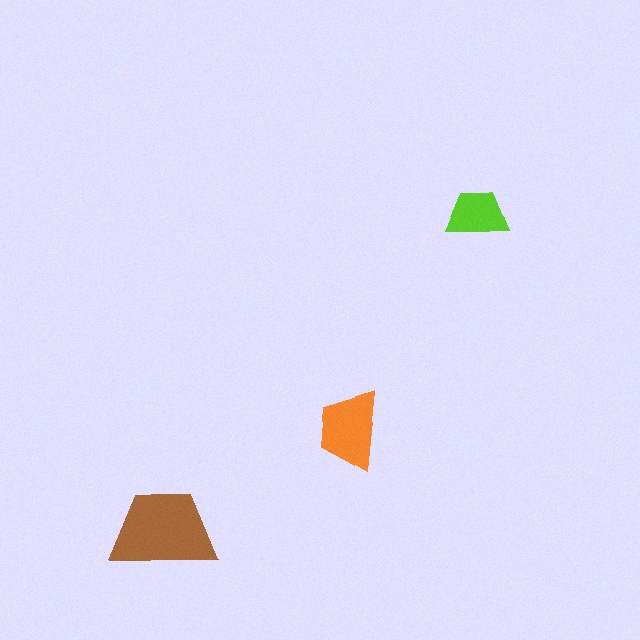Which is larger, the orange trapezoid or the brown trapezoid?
The brown one.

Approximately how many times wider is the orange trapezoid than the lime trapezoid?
About 1.5 times wider.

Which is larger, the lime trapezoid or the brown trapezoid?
The brown one.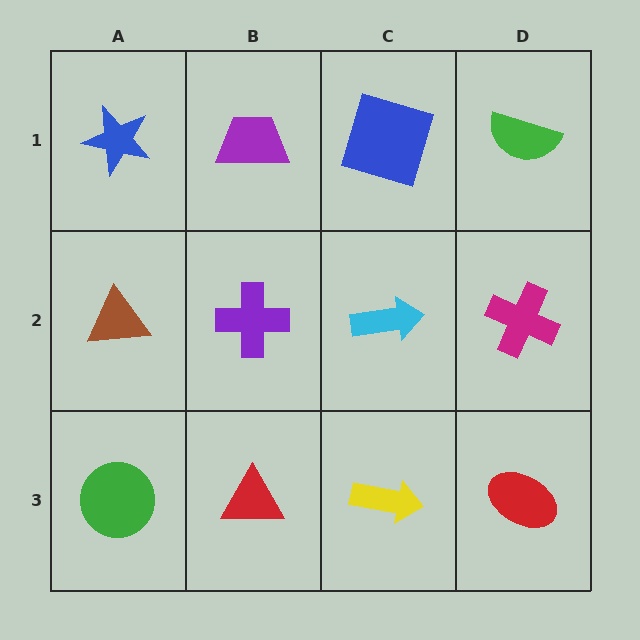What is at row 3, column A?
A green circle.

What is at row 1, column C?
A blue square.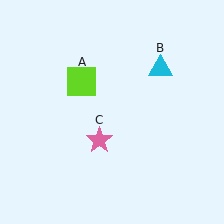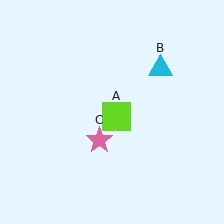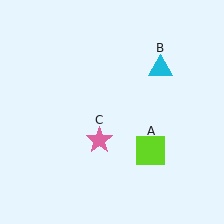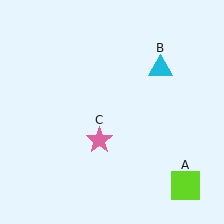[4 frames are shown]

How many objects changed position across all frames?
1 object changed position: lime square (object A).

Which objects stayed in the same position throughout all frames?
Cyan triangle (object B) and pink star (object C) remained stationary.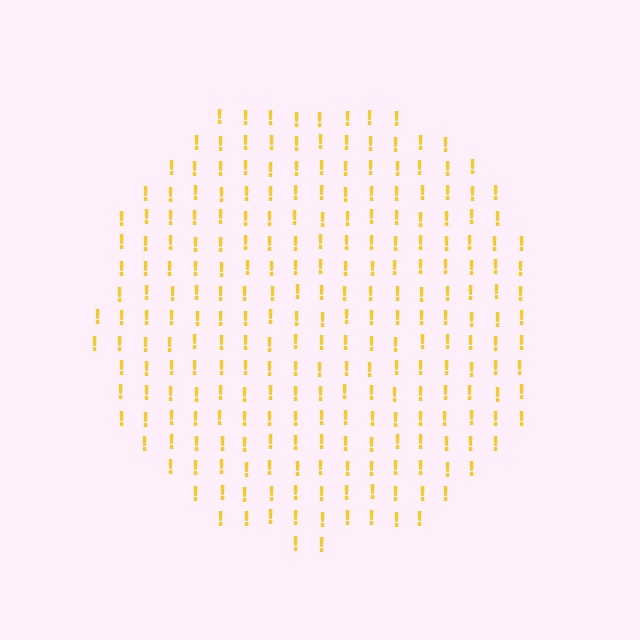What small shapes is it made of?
It is made of small exclamation marks.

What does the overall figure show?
The overall figure shows a circle.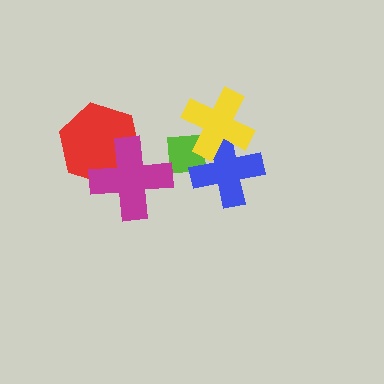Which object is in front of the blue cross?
The yellow cross is in front of the blue cross.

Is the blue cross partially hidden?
Yes, it is partially covered by another shape.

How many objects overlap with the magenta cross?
1 object overlaps with the magenta cross.